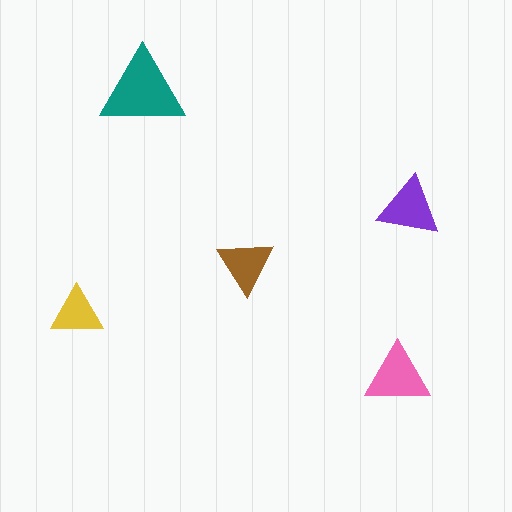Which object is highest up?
The teal triangle is topmost.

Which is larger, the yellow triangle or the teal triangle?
The teal one.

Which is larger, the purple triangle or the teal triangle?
The teal one.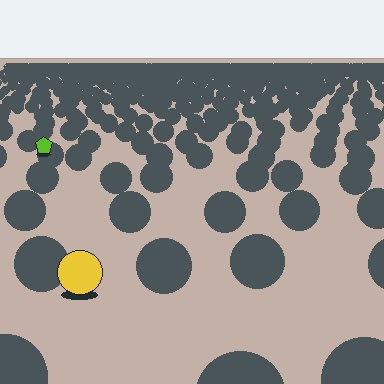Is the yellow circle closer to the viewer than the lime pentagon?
Yes. The yellow circle is closer — you can tell from the texture gradient: the ground texture is coarser near it.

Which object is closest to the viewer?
The yellow circle is closest. The texture marks near it are larger and more spread out.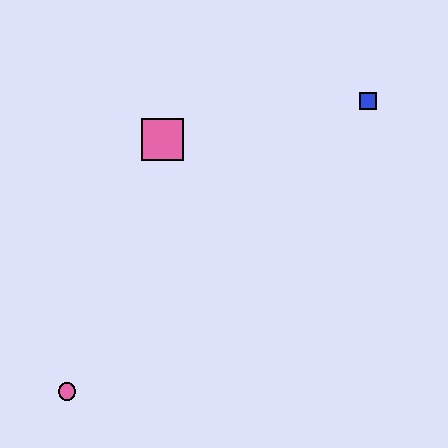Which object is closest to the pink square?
The blue square is closest to the pink square.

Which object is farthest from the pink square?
The pink circle is farthest from the pink square.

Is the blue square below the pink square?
No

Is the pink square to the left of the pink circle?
No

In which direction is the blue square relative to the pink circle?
The blue square is to the right of the pink circle.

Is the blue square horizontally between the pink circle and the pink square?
No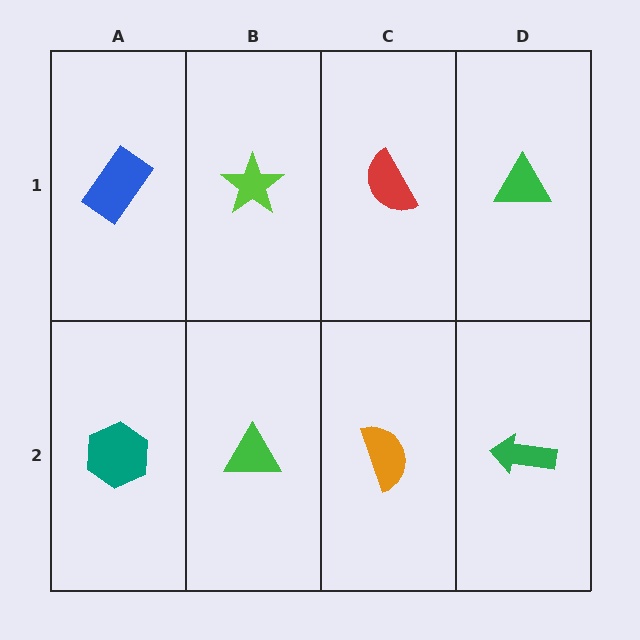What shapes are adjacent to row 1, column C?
An orange semicircle (row 2, column C), a lime star (row 1, column B), a green triangle (row 1, column D).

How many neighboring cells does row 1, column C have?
3.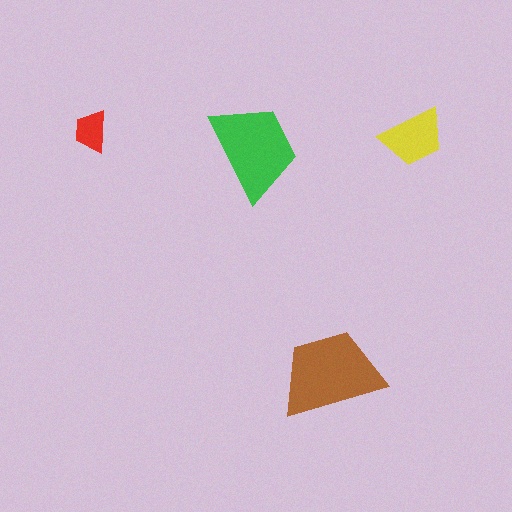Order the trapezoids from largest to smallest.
the brown one, the green one, the yellow one, the red one.